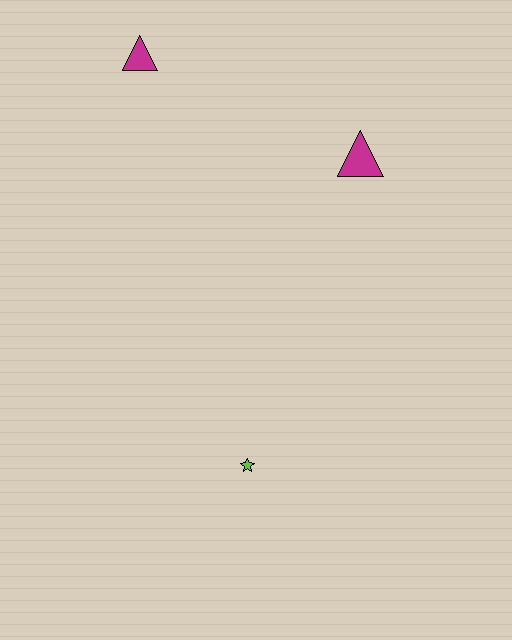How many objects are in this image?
There are 3 objects.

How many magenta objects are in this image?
There are 2 magenta objects.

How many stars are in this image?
There is 1 star.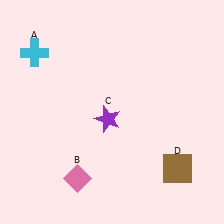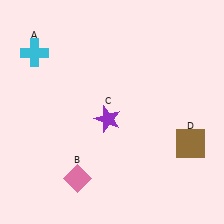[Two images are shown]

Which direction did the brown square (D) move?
The brown square (D) moved up.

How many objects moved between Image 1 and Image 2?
1 object moved between the two images.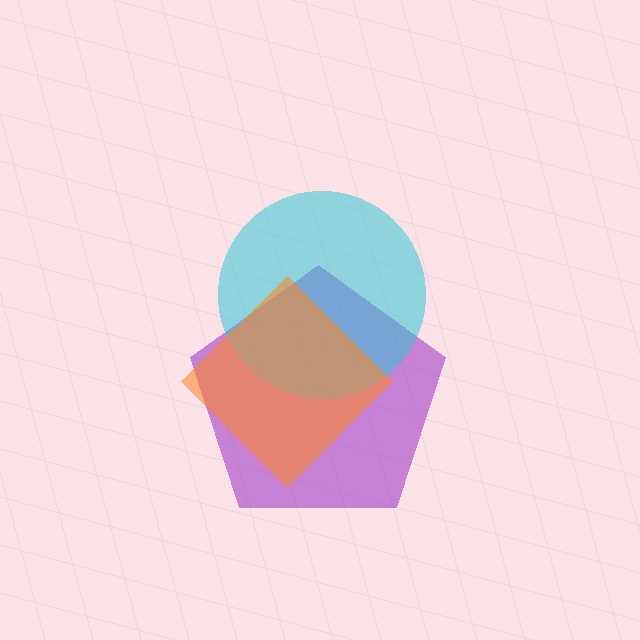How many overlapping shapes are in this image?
There are 3 overlapping shapes in the image.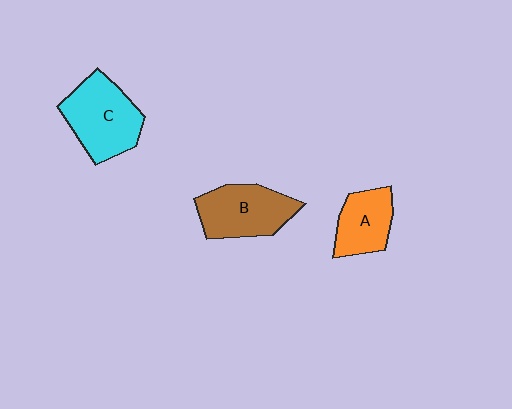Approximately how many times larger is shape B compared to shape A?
Approximately 1.4 times.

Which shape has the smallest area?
Shape A (orange).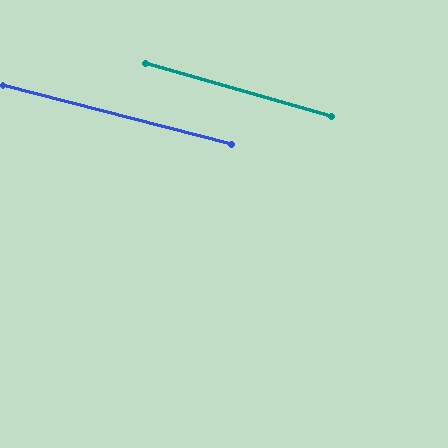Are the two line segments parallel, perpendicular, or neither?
Parallel — their directions differ by only 1.3°.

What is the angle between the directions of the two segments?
Approximately 1 degree.